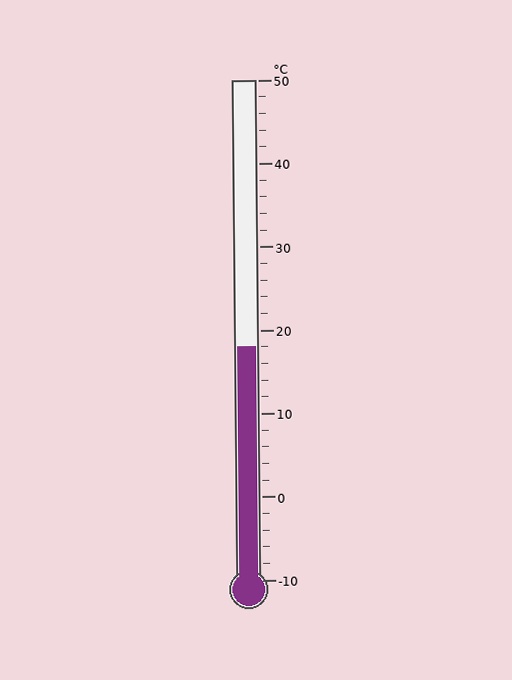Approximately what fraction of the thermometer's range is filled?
The thermometer is filled to approximately 45% of its range.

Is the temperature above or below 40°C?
The temperature is below 40°C.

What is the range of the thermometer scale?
The thermometer scale ranges from -10°C to 50°C.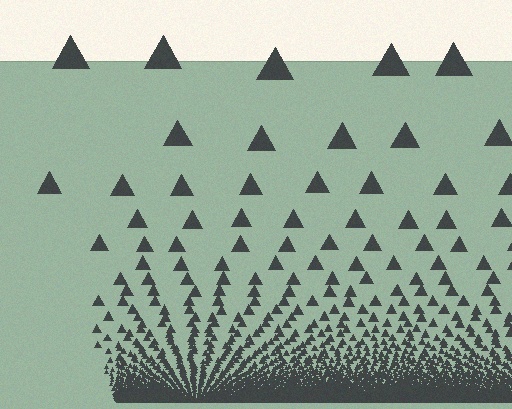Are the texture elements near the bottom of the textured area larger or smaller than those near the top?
Smaller. The gradient is inverted — elements near the bottom are smaller and denser.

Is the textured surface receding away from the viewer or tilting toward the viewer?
The surface appears to tilt toward the viewer. Texture elements get larger and sparser toward the top.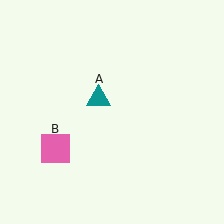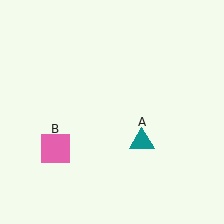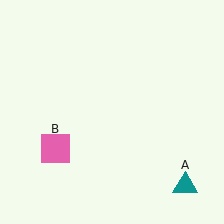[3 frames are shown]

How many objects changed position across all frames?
1 object changed position: teal triangle (object A).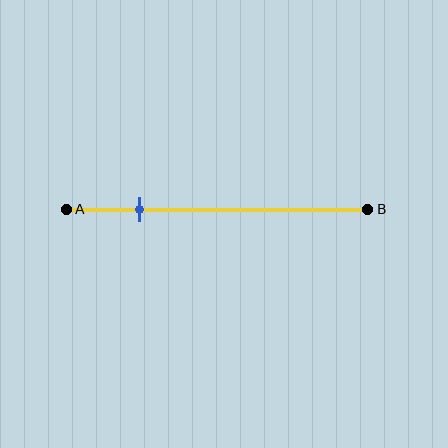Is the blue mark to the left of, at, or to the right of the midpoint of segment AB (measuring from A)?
The blue mark is to the left of the midpoint of segment AB.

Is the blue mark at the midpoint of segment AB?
No, the mark is at about 25% from A, not at the 50% midpoint.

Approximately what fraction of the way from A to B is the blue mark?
The blue mark is approximately 25% of the way from A to B.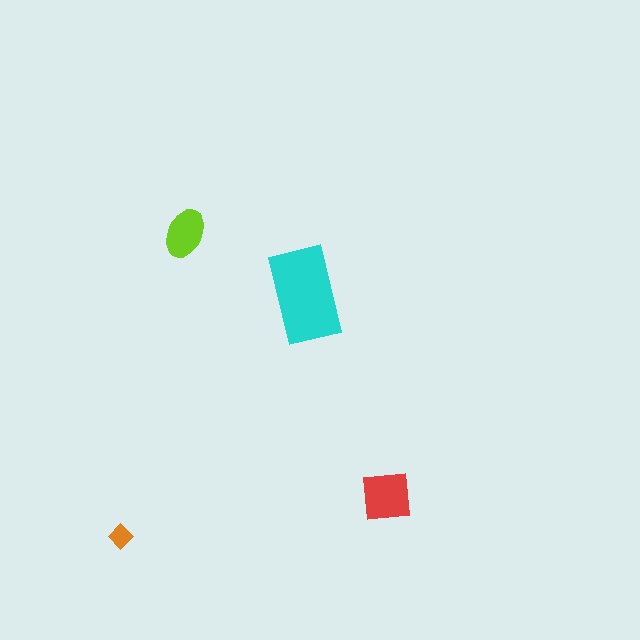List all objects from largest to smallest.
The cyan rectangle, the red square, the lime ellipse, the orange diamond.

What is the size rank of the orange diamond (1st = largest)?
4th.